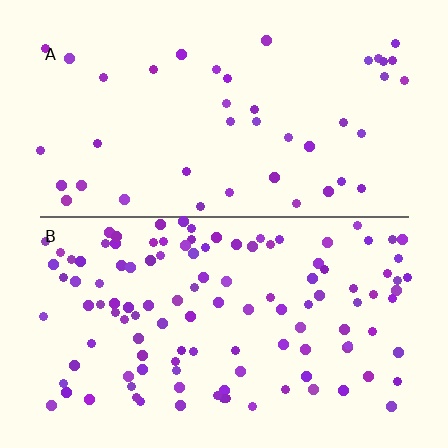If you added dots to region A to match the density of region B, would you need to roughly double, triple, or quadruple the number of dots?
Approximately triple.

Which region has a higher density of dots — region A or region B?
B (the bottom).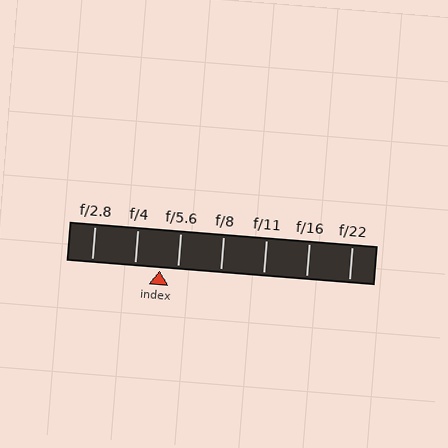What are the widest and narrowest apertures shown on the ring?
The widest aperture shown is f/2.8 and the narrowest is f/22.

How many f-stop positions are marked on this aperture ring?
There are 7 f-stop positions marked.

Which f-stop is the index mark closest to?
The index mark is closest to f/5.6.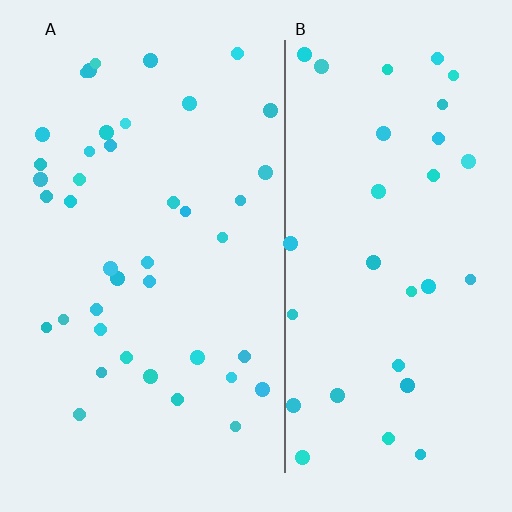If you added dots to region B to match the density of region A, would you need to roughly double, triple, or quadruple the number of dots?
Approximately double.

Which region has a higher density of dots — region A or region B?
A (the left).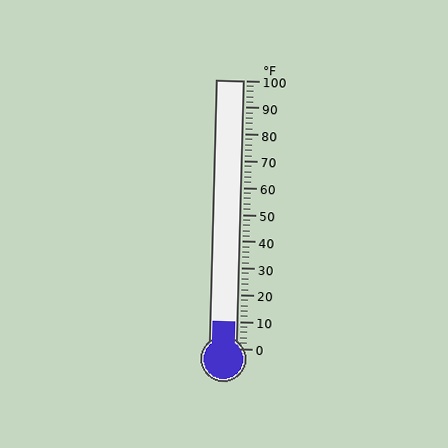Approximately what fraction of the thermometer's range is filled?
The thermometer is filled to approximately 10% of its range.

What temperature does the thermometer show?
The thermometer shows approximately 10°F.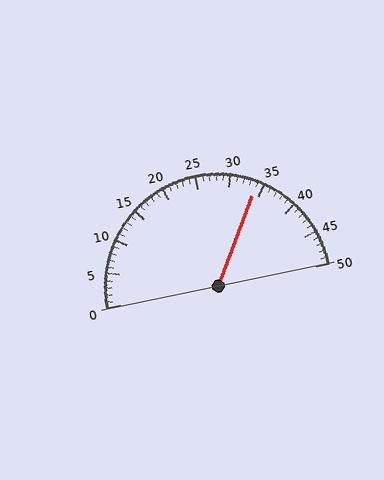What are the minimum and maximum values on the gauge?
The gauge ranges from 0 to 50.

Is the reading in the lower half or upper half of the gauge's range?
The reading is in the upper half of the range (0 to 50).